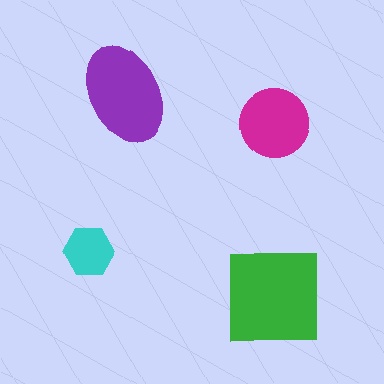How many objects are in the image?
There are 4 objects in the image.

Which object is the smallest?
The cyan hexagon.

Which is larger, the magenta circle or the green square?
The green square.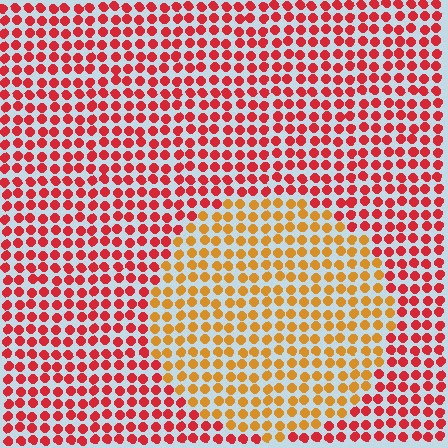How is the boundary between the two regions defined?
The boundary is defined purely by a slight shift in hue (about 41 degrees). Spacing, size, and orientation are identical on both sides.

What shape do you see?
I see a circle.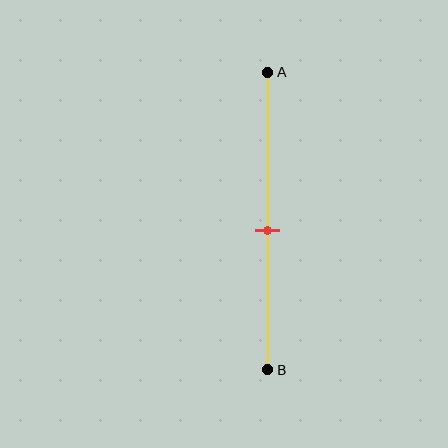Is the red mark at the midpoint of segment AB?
No, the mark is at about 55% from A, not at the 50% midpoint.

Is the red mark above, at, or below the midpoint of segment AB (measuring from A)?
The red mark is below the midpoint of segment AB.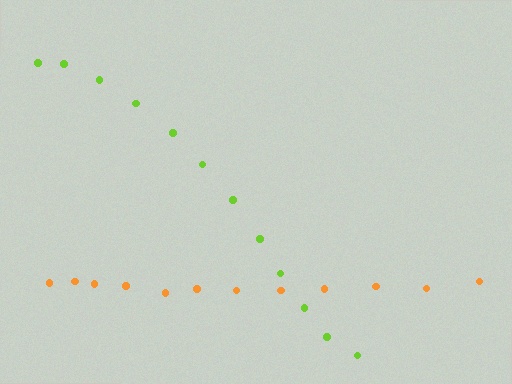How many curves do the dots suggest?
There are 2 distinct paths.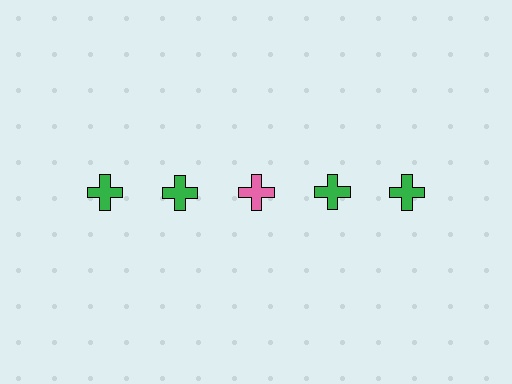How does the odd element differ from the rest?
It has a different color: pink instead of green.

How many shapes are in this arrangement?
There are 5 shapes arranged in a grid pattern.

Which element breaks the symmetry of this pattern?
The pink cross in the top row, center column breaks the symmetry. All other shapes are green crosses.